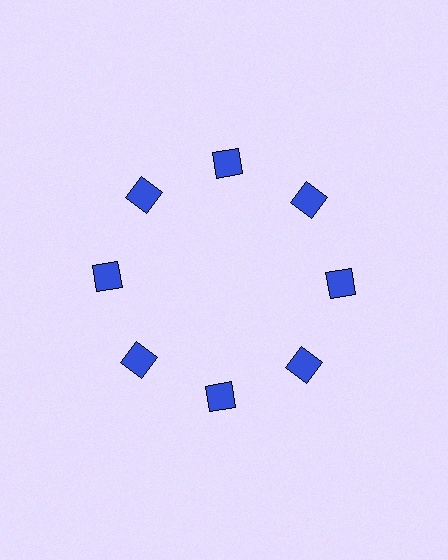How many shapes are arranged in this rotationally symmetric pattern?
There are 8 shapes, arranged in 8 groups of 1.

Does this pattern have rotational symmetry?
Yes, this pattern has 8-fold rotational symmetry. It looks the same after rotating 45 degrees around the center.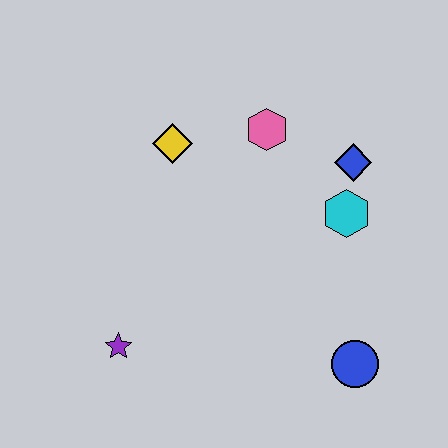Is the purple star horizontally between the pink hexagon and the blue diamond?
No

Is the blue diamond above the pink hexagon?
No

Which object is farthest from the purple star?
The blue diamond is farthest from the purple star.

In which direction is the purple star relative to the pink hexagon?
The purple star is below the pink hexagon.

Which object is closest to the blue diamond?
The cyan hexagon is closest to the blue diamond.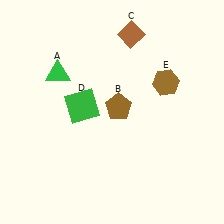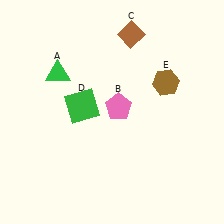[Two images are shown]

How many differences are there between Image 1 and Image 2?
There is 1 difference between the two images.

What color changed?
The pentagon (B) changed from brown in Image 1 to pink in Image 2.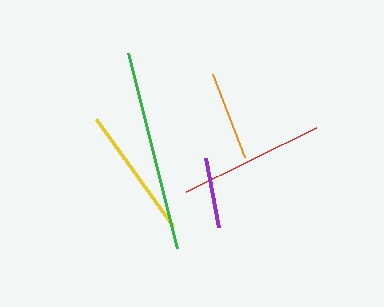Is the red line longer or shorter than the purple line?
The red line is longer than the purple line.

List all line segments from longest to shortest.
From longest to shortest: green, red, yellow, orange, purple.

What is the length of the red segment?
The red segment is approximately 145 pixels long.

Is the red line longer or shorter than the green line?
The green line is longer than the red line.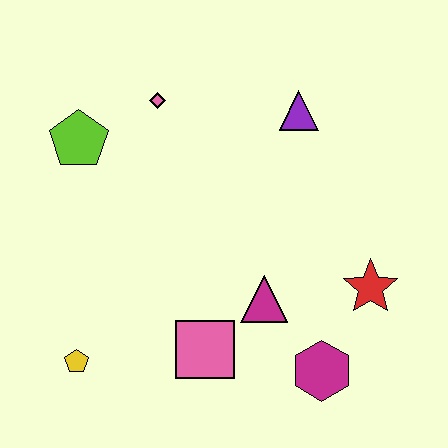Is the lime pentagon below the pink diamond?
Yes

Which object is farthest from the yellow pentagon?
The purple triangle is farthest from the yellow pentagon.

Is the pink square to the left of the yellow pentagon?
No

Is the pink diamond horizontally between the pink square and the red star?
No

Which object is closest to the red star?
The magenta hexagon is closest to the red star.